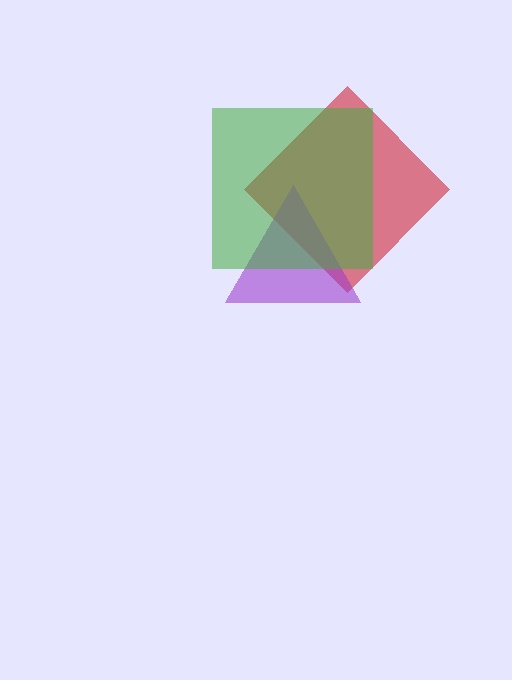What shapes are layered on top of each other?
The layered shapes are: a red diamond, a purple triangle, a green square.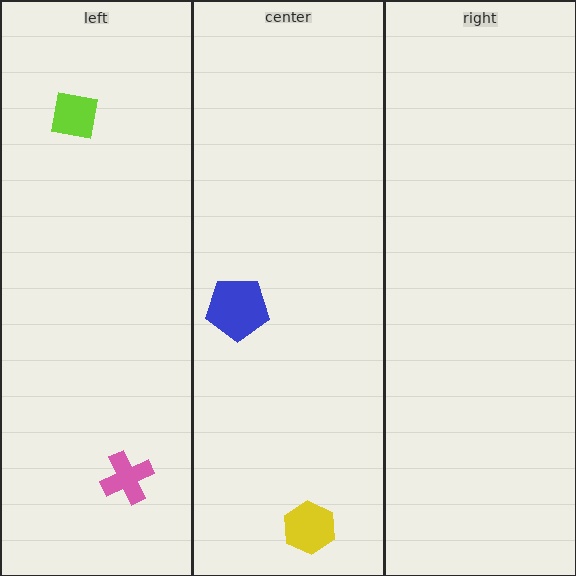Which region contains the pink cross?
The left region.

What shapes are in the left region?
The pink cross, the lime square.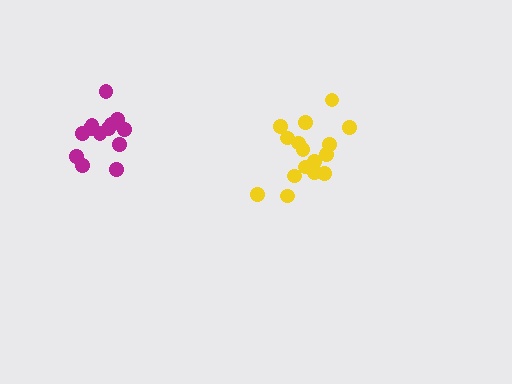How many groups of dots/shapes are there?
There are 2 groups.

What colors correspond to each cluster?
The clusters are colored: magenta, yellow.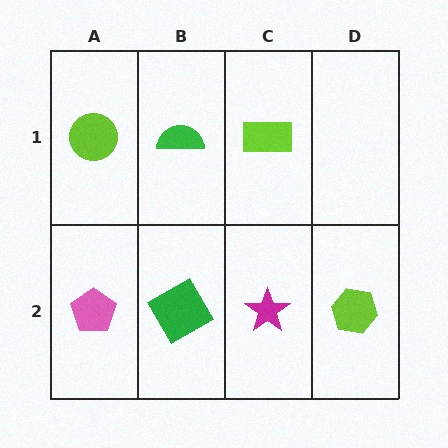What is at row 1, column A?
A lime circle.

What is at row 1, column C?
A lime rectangle.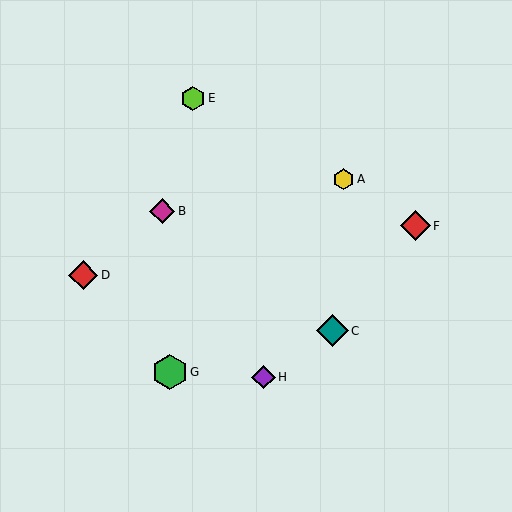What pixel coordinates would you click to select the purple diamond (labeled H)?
Click at (263, 377) to select the purple diamond H.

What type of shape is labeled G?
Shape G is a green hexagon.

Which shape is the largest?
The green hexagon (labeled G) is the largest.